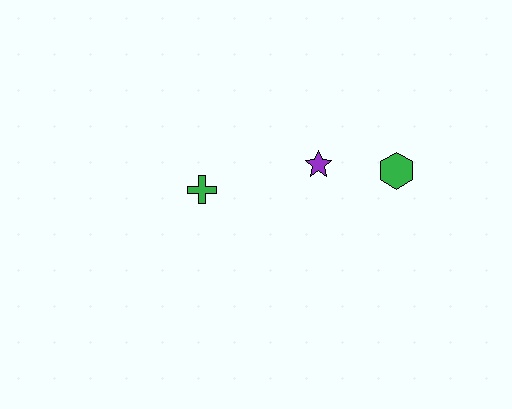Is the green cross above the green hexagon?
No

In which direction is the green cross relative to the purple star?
The green cross is to the left of the purple star.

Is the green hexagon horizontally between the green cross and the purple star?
No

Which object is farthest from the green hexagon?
The green cross is farthest from the green hexagon.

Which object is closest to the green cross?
The purple star is closest to the green cross.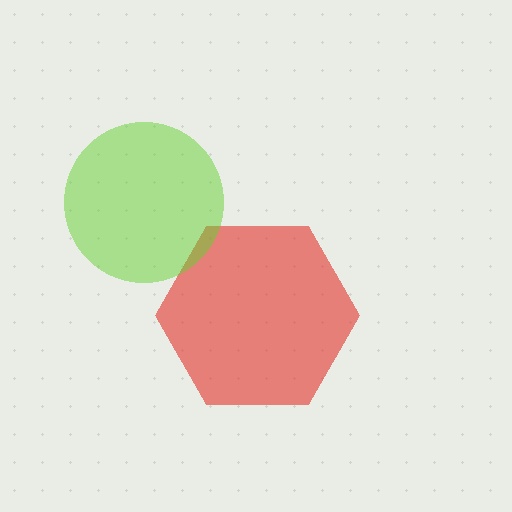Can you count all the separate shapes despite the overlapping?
Yes, there are 2 separate shapes.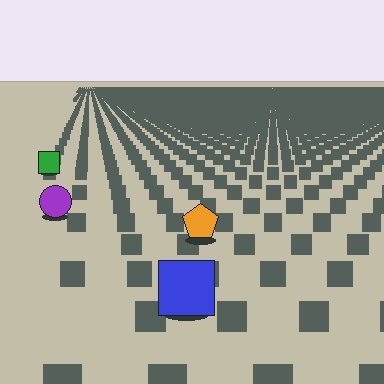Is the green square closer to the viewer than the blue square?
No. The blue square is closer — you can tell from the texture gradient: the ground texture is coarser near it.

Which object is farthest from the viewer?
The green square is farthest from the viewer. It appears smaller and the ground texture around it is denser.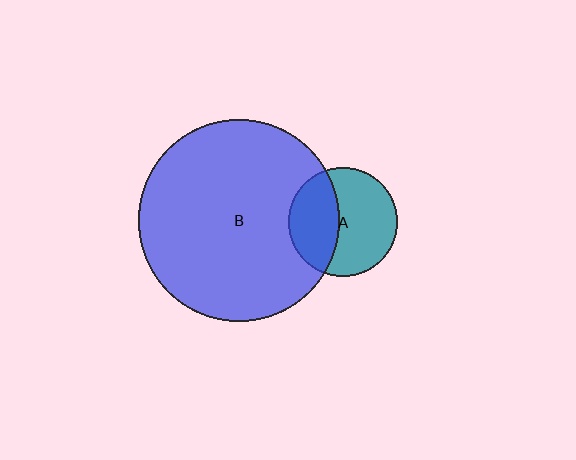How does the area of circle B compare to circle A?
Approximately 3.4 times.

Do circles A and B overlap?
Yes.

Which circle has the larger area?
Circle B (blue).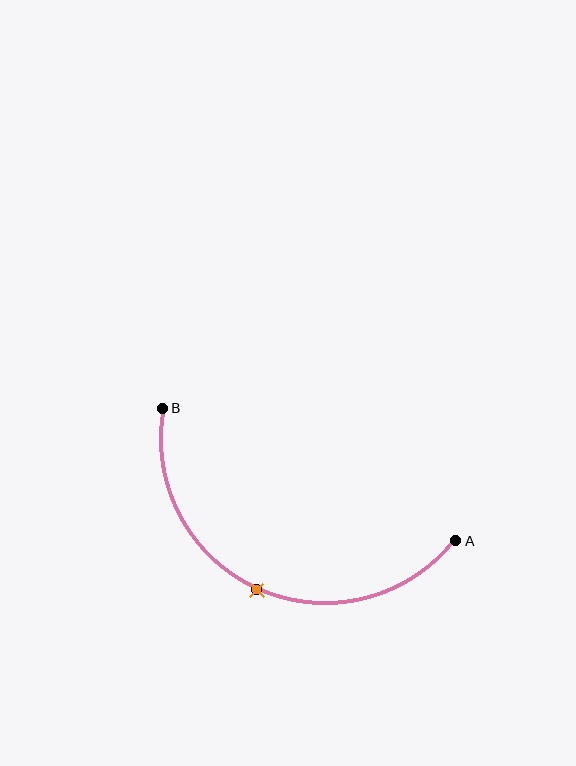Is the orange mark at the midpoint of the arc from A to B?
Yes. The orange mark lies on the arc at equal arc-length from both A and B — it is the arc midpoint.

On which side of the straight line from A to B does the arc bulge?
The arc bulges below the straight line connecting A and B.